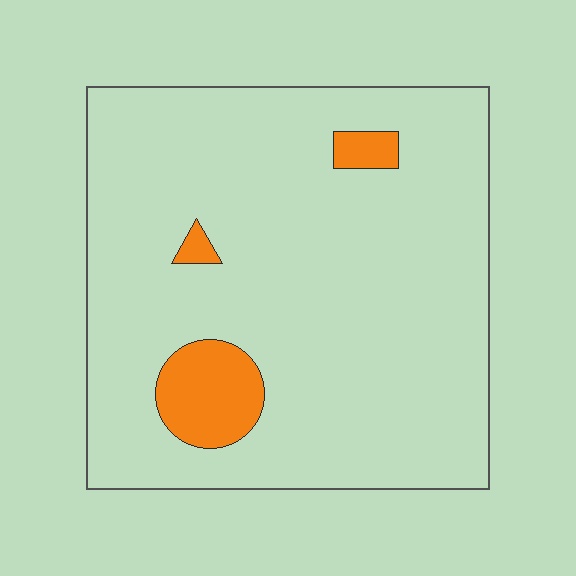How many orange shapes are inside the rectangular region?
3.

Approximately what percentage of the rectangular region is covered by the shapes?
Approximately 10%.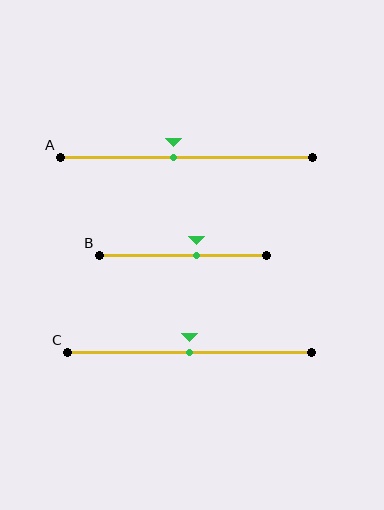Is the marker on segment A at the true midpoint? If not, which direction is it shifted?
No, the marker on segment A is shifted to the left by about 5% of the segment length.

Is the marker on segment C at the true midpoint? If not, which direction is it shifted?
Yes, the marker on segment C is at the true midpoint.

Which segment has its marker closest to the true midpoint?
Segment C has its marker closest to the true midpoint.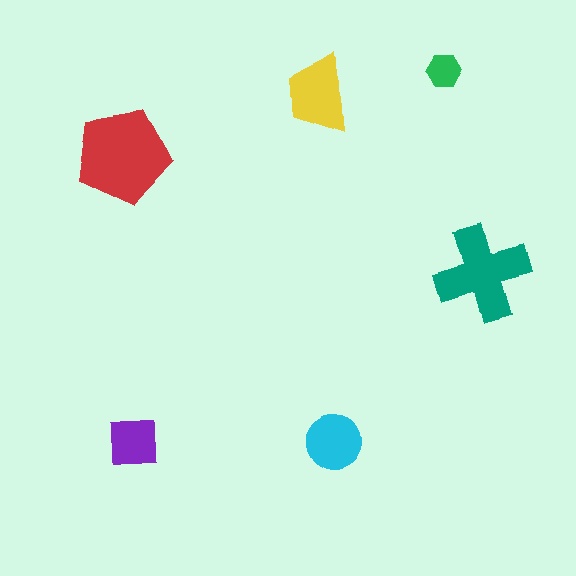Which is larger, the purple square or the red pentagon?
The red pentagon.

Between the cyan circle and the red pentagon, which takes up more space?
The red pentagon.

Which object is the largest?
The red pentagon.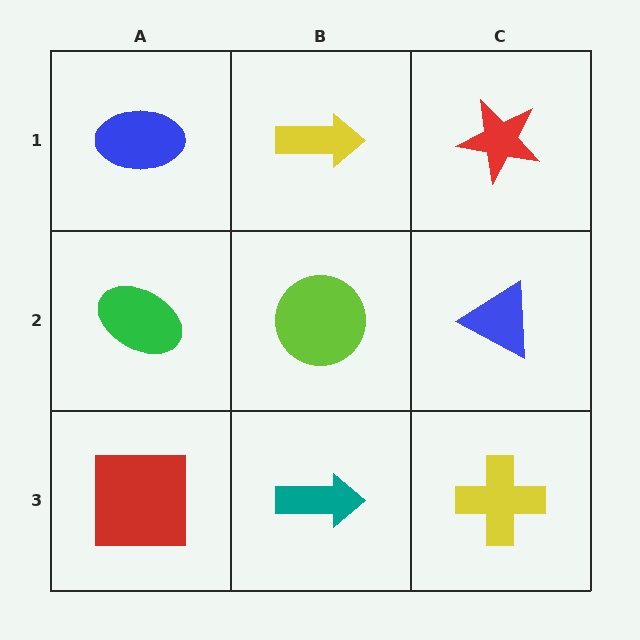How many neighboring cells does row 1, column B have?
3.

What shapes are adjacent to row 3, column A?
A green ellipse (row 2, column A), a teal arrow (row 3, column B).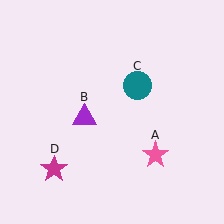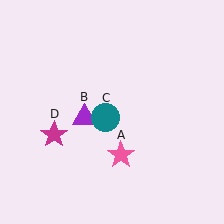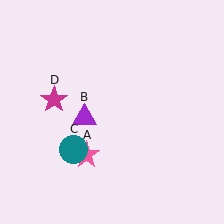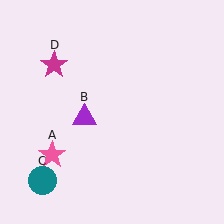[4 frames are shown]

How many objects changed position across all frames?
3 objects changed position: pink star (object A), teal circle (object C), magenta star (object D).